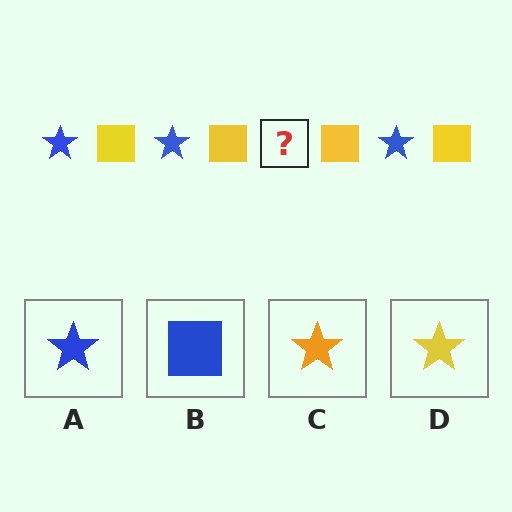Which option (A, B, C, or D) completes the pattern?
A.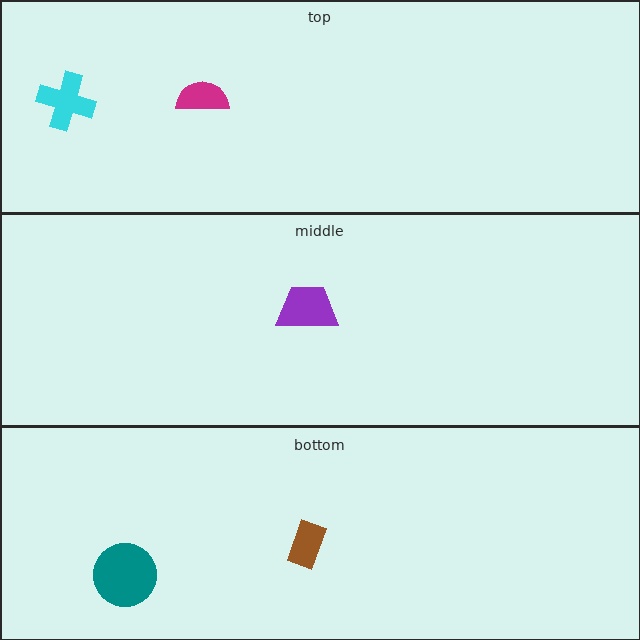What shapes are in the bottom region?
The brown rectangle, the teal circle.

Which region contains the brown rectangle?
The bottom region.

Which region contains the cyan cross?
The top region.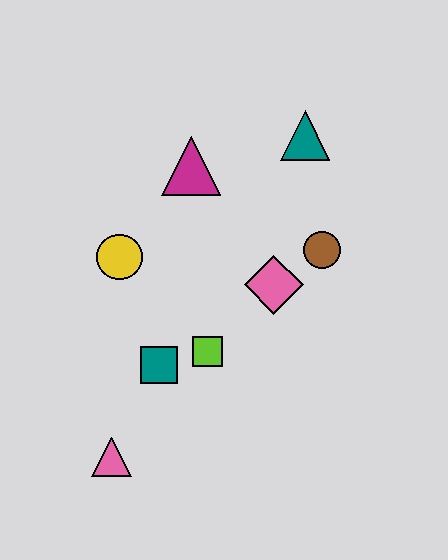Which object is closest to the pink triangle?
The teal square is closest to the pink triangle.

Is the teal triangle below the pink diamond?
No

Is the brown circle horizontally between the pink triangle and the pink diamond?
No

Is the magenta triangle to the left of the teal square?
No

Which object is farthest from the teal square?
The teal triangle is farthest from the teal square.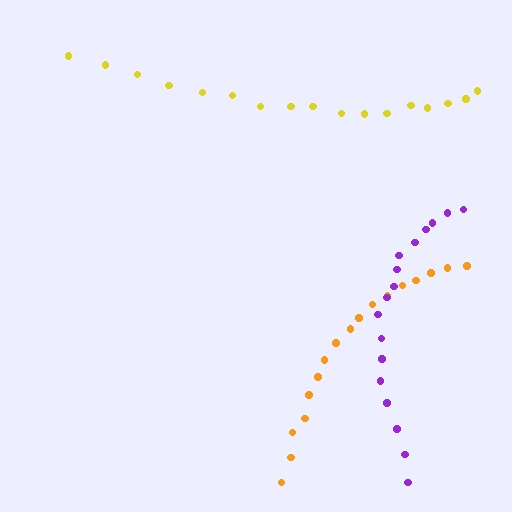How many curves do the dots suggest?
There are 3 distinct paths.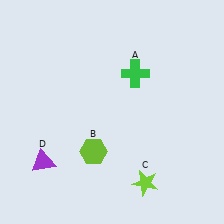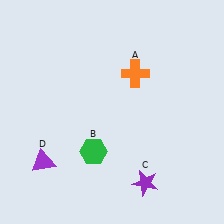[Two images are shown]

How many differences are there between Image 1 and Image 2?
There are 3 differences between the two images.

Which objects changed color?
A changed from green to orange. B changed from lime to green. C changed from lime to purple.